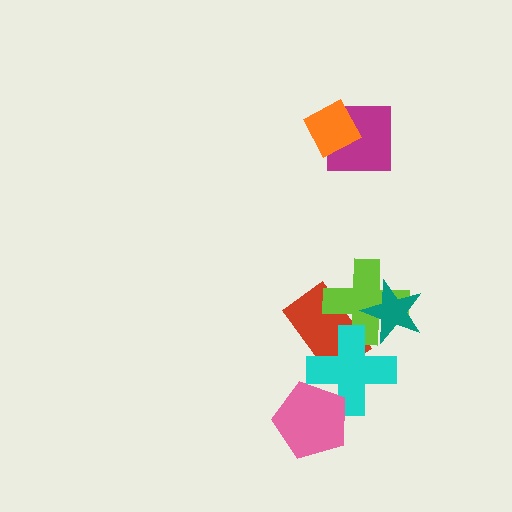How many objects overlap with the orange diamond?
1 object overlaps with the orange diamond.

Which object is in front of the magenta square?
The orange diamond is in front of the magenta square.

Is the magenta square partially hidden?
Yes, it is partially covered by another shape.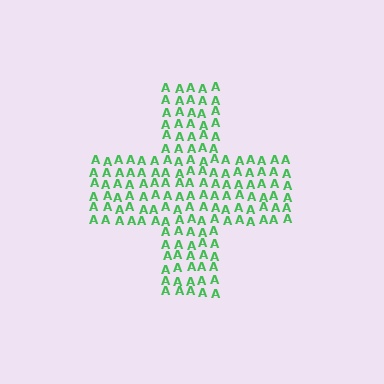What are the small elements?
The small elements are letter A's.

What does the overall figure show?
The overall figure shows a cross.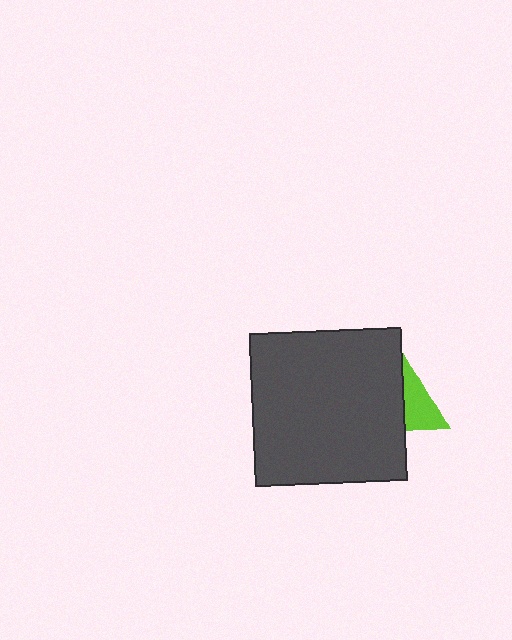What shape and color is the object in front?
The object in front is a dark gray square.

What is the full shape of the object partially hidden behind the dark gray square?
The partially hidden object is a lime triangle.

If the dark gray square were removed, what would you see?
You would see the complete lime triangle.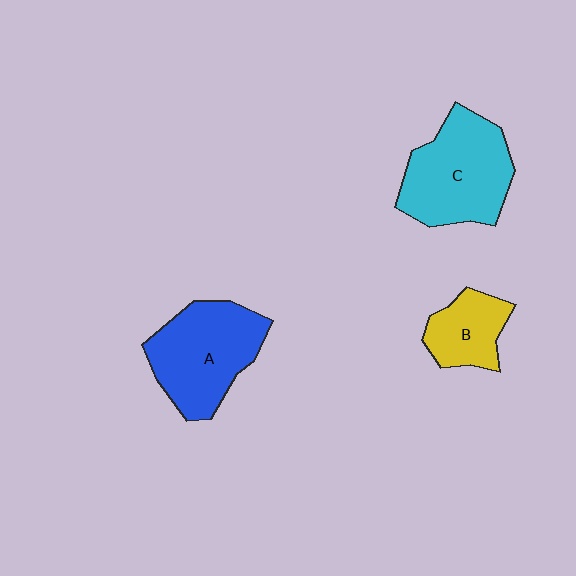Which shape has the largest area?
Shape C (cyan).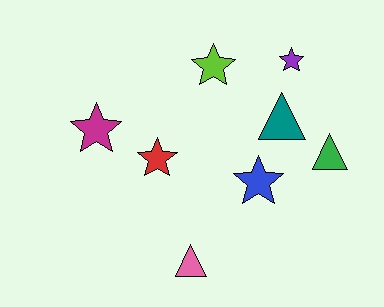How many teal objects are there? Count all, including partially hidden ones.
There is 1 teal object.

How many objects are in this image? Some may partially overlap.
There are 8 objects.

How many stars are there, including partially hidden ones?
There are 5 stars.